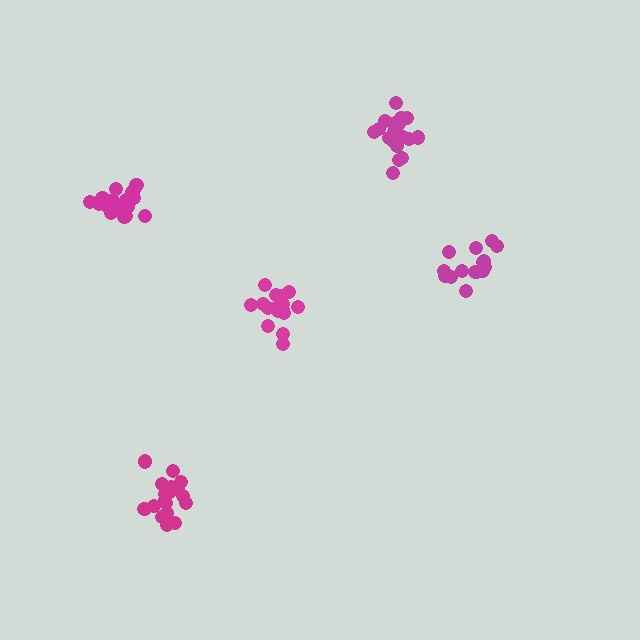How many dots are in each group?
Group 1: 17 dots, Group 2: 19 dots, Group 3: 15 dots, Group 4: 18 dots, Group 5: 19 dots (88 total).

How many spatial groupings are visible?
There are 5 spatial groupings.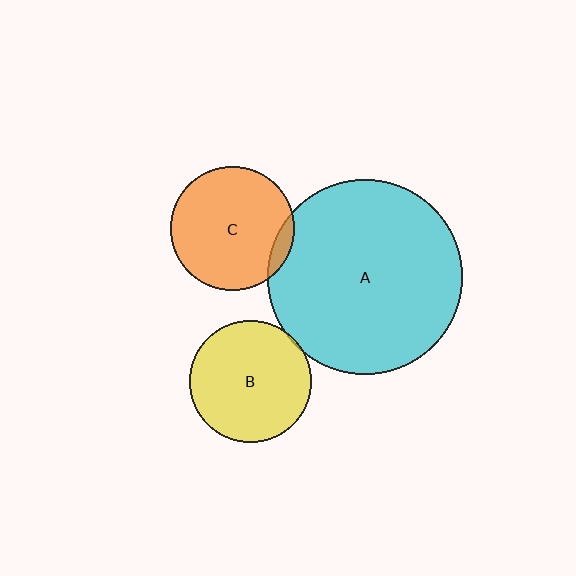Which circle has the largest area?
Circle A (cyan).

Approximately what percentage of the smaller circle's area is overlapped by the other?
Approximately 5%.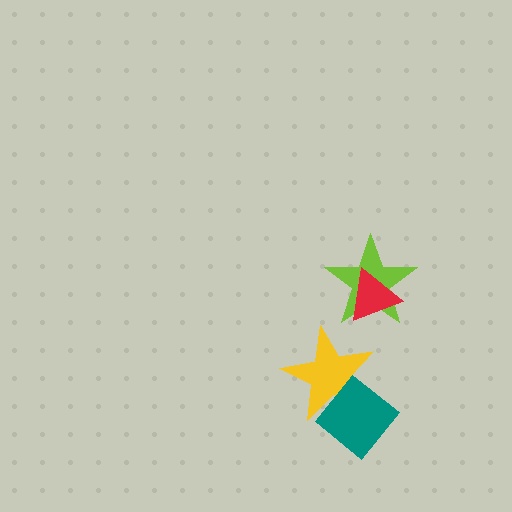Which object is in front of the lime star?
The red triangle is in front of the lime star.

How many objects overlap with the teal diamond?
1 object overlaps with the teal diamond.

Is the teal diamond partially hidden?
No, no other shape covers it.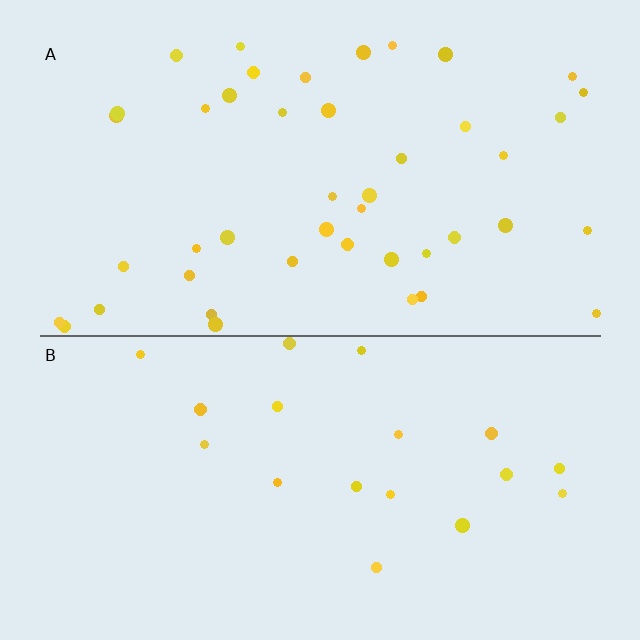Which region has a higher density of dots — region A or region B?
A (the top).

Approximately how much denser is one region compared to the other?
Approximately 2.3× — region A over region B.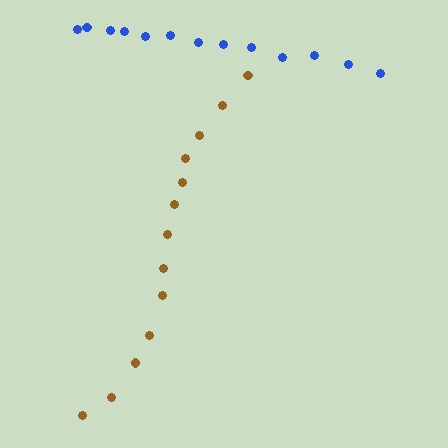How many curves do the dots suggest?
There are 2 distinct paths.